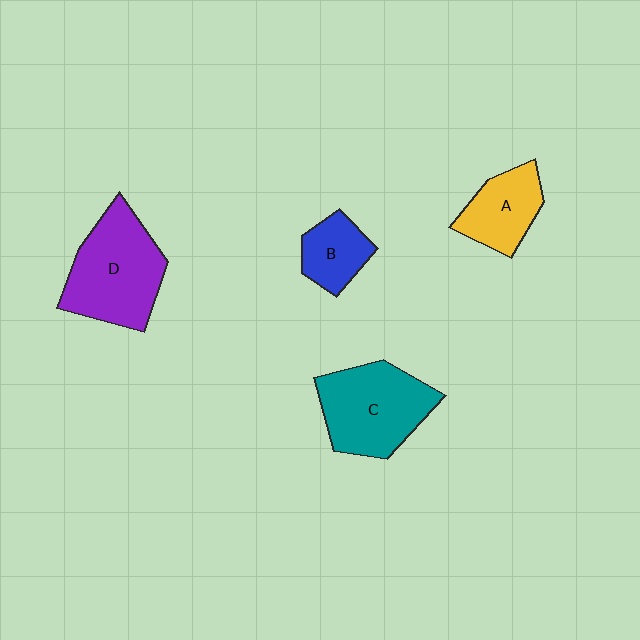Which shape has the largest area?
Shape D (purple).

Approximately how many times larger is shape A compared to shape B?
Approximately 1.3 times.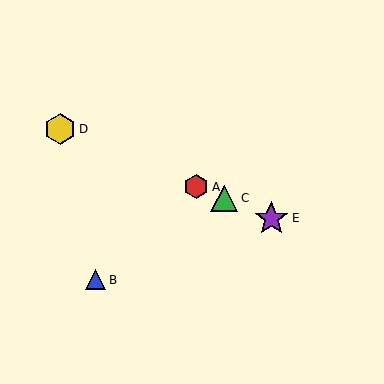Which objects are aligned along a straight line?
Objects A, C, D, E are aligned along a straight line.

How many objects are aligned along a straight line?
4 objects (A, C, D, E) are aligned along a straight line.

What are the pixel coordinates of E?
Object E is at (271, 218).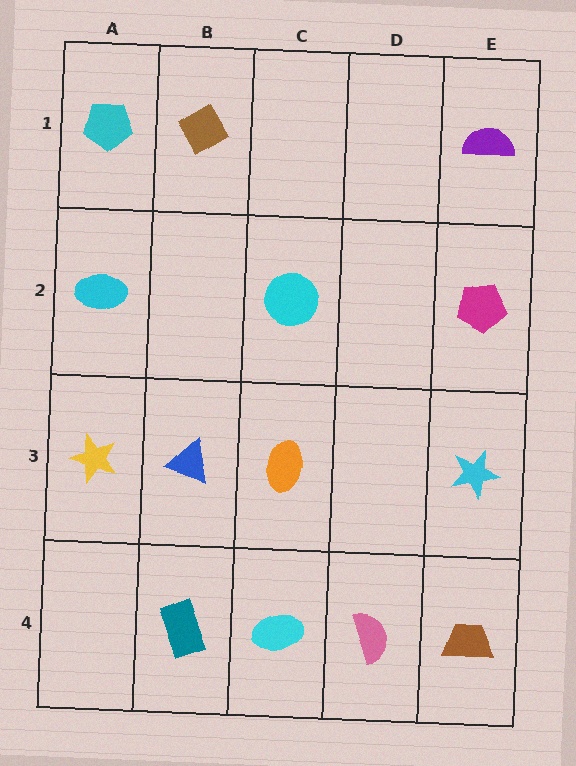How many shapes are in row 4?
4 shapes.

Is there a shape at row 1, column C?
No, that cell is empty.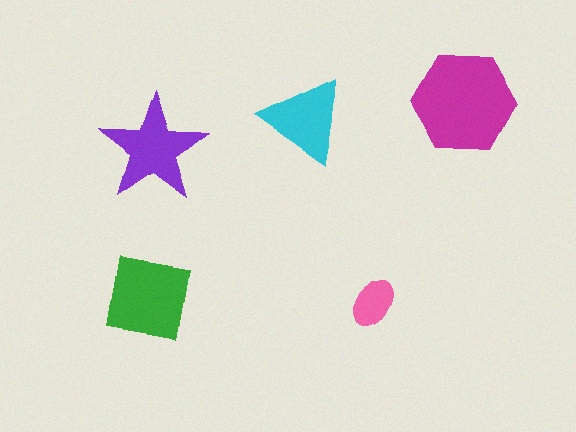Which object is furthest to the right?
The magenta hexagon is rightmost.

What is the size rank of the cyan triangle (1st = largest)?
4th.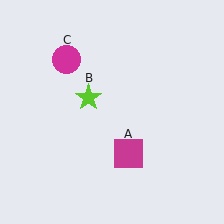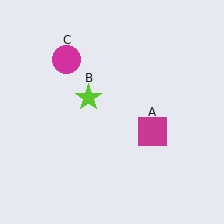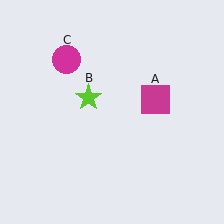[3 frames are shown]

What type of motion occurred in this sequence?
The magenta square (object A) rotated counterclockwise around the center of the scene.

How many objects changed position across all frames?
1 object changed position: magenta square (object A).